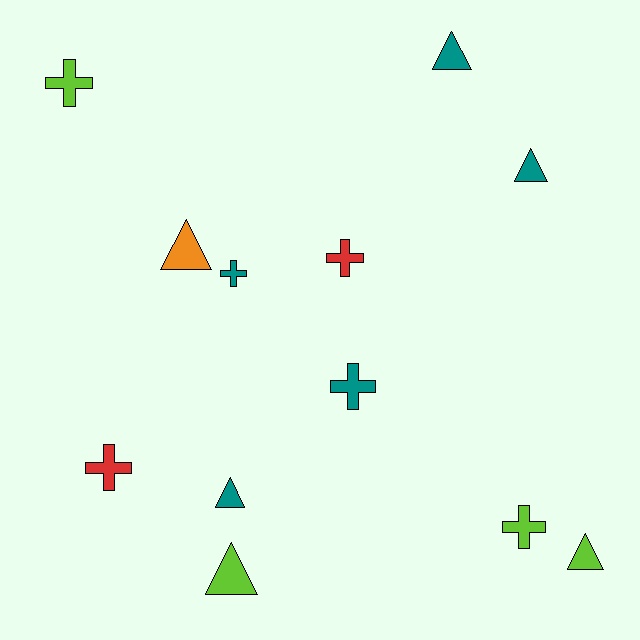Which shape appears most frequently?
Cross, with 6 objects.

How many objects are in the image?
There are 12 objects.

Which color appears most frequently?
Teal, with 5 objects.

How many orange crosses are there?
There are no orange crosses.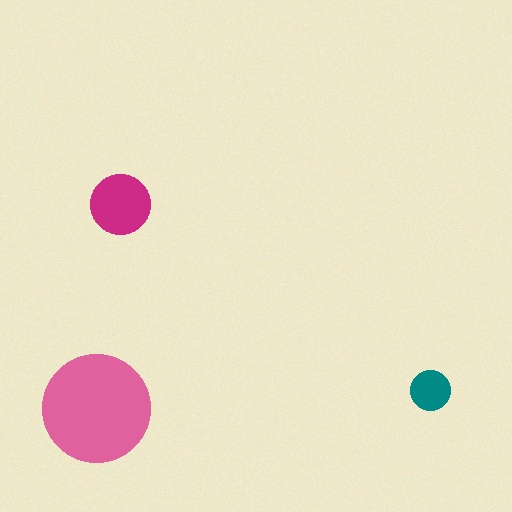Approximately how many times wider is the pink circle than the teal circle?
About 2.5 times wider.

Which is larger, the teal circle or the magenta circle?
The magenta one.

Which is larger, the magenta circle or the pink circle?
The pink one.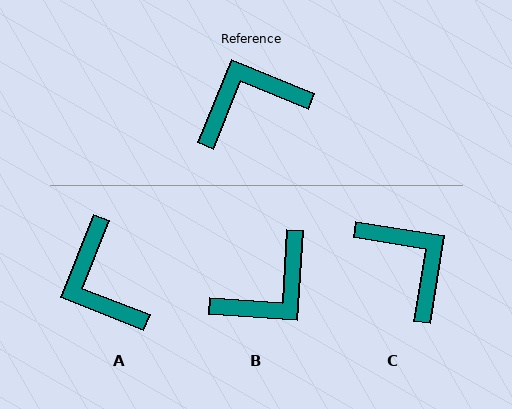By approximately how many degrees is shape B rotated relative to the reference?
Approximately 162 degrees clockwise.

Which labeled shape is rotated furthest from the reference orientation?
B, about 162 degrees away.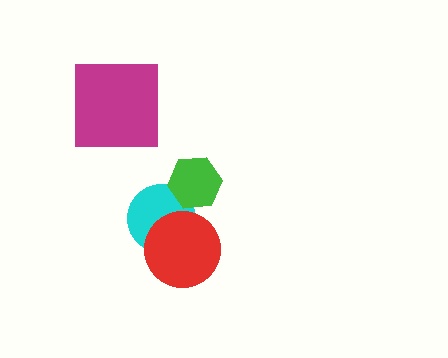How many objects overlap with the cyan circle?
2 objects overlap with the cyan circle.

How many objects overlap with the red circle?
1 object overlaps with the red circle.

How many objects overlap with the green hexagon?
1 object overlaps with the green hexagon.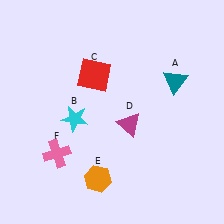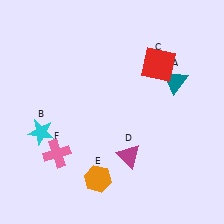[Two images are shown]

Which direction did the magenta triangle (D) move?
The magenta triangle (D) moved down.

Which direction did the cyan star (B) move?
The cyan star (B) moved left.